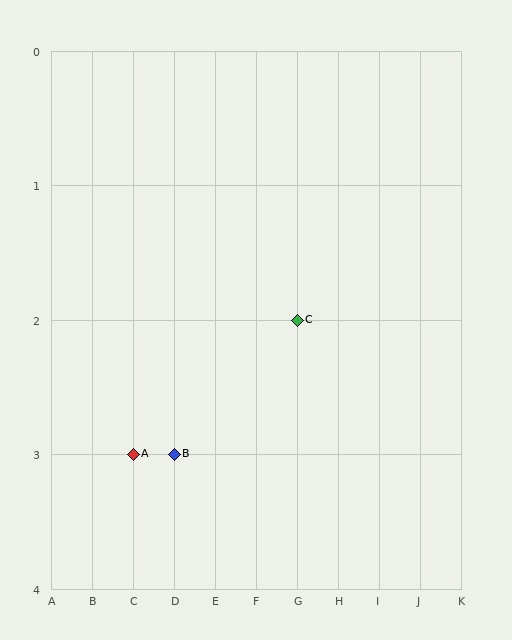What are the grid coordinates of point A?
Point A is at grid coordinates (C, 3).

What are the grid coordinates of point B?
Point B is at grid coordinates (D, 3).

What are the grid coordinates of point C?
Point C is at grid coordinates (G, 2).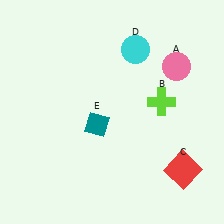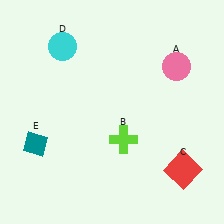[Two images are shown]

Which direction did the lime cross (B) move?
The lime cross (B) moved left.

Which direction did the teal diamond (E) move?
The teal diamond (E) moved left.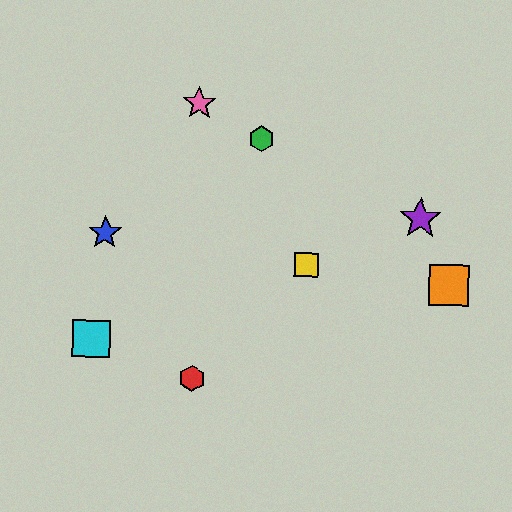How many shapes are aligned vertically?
2 shapes (the red hexagon, the pink star) are aligned vertically.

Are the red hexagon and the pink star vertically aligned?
Yes, both are at x≈192.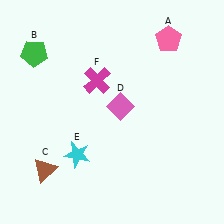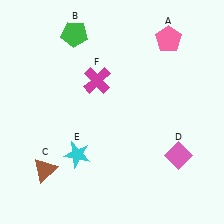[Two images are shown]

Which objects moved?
The objects that moved are: the green pentagon (B), the pink diamond (D).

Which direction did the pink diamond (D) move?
The pink diamond (D) moved right.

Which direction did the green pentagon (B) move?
The green pentagon (B) moved right.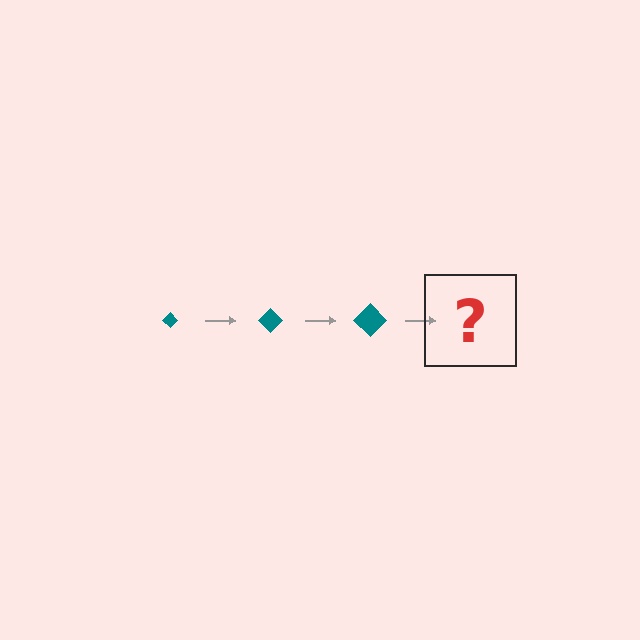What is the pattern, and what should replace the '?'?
The pattern is that the diamond gets progressively larger each step. The '?' should be a teal diamond, larger than the previous one.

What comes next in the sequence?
The next element should be a teal diamond, larger than the previous one.